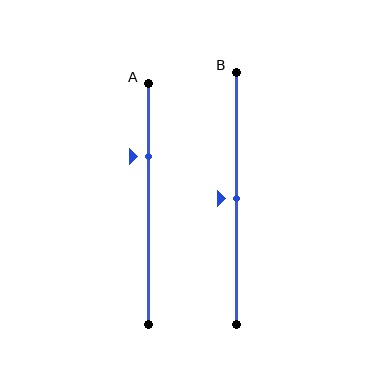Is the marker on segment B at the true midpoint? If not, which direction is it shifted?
Yes, the marker on segment B is at the true midpoint.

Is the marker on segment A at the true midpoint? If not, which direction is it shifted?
No, the marker on segment A is shifted upward by about 20% of the segment length.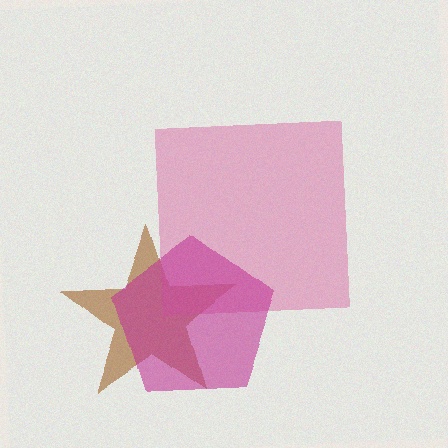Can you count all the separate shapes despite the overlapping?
Yes, there are 3 separate shapes.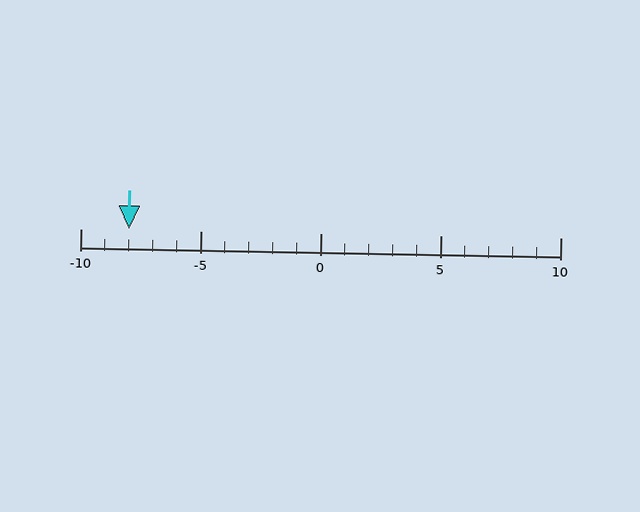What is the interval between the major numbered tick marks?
The major tick marks are spaced 5 units apart.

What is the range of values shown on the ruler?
The ruler shows values from -10 to 10.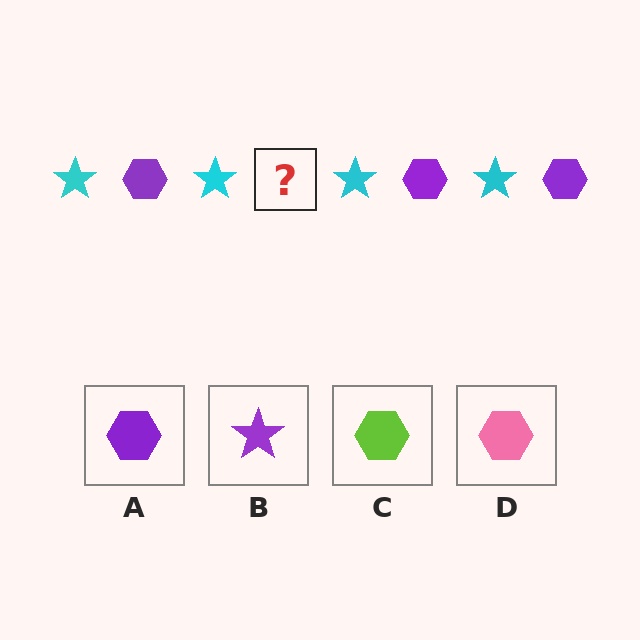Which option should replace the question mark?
Option A.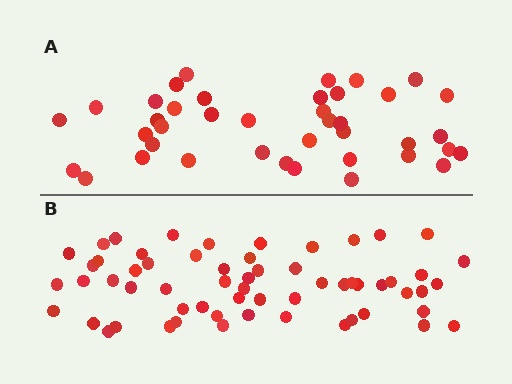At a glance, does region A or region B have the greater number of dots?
Region B (the bottom region) has more dots.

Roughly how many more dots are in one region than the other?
Region B has approximately 20 more dots than region A.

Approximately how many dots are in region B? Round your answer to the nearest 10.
About 60 dots.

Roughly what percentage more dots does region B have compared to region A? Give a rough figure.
About 50% more.